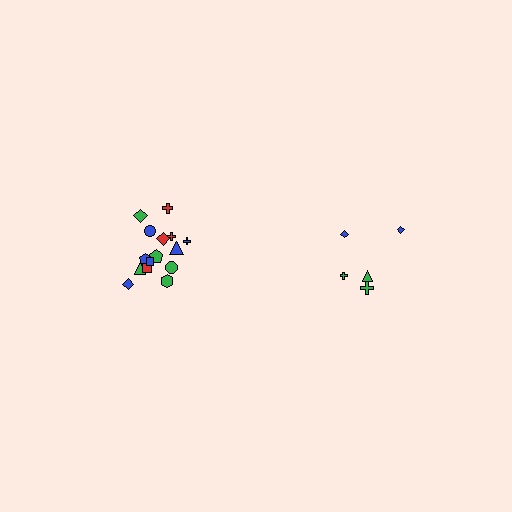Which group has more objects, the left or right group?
The left group.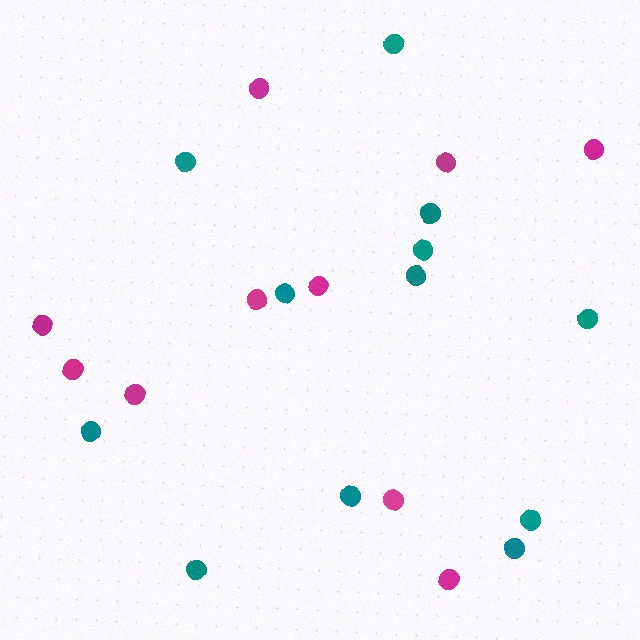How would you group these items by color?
There are 2 groups: one group of magenta circles (10) and one group of teal circles (12).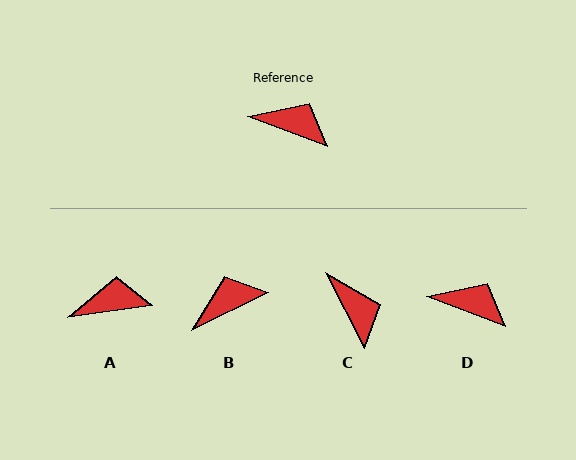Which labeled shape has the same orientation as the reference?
D.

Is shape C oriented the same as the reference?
No, it is off by about 42 degrees.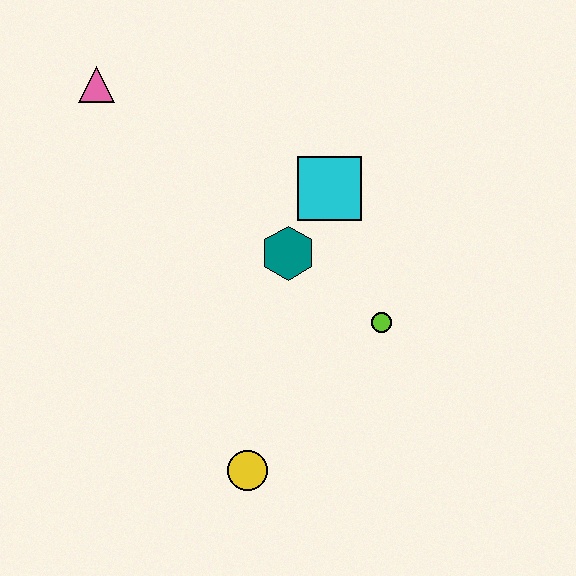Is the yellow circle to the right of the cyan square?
No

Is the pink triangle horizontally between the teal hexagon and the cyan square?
No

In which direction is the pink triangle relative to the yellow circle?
The pink triangle is above the yellow circle.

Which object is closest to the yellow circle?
The lime circle is closest to the yellow circle.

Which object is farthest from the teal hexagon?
The pink triangle is farthest from the teal hexagon.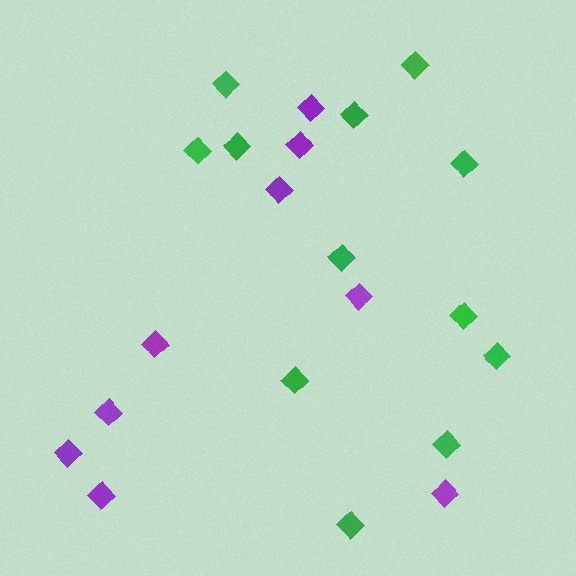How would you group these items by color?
There are 2 groups: one group of purple diamonds (9) and one group of green diamonds (12).